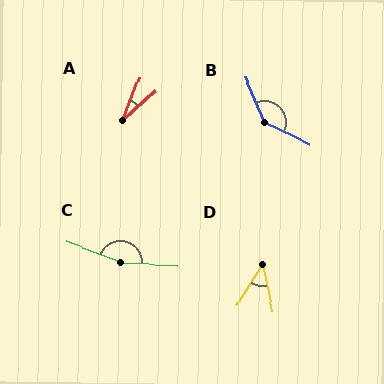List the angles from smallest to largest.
A (28°), D (44°), B (139°), C (162°).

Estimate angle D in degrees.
Approximately 44 degrees.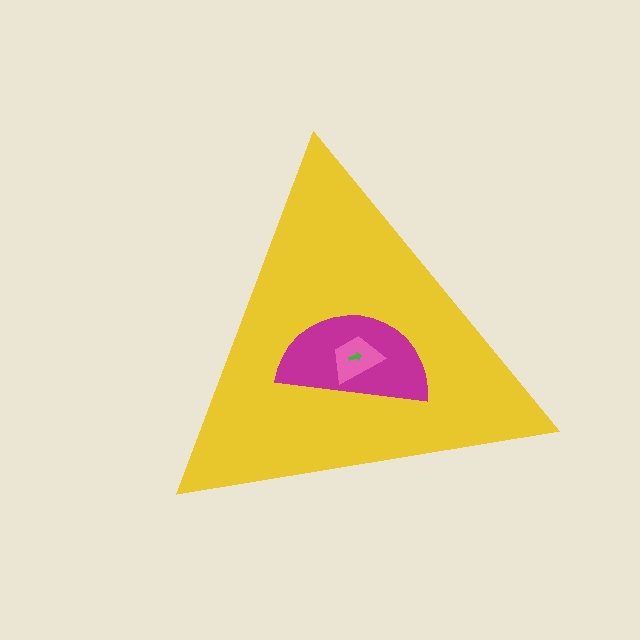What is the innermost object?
The green arrow.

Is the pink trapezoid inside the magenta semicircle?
Yes.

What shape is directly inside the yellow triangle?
The magenta semicircle.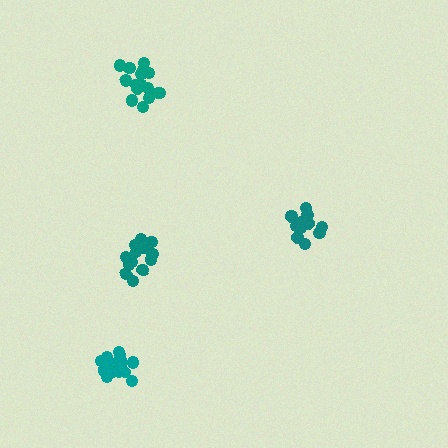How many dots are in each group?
Group 1: 14 dots, Group 2: 15 dots, Group 3: 18 dots, Group 4: 16 dots (63 total).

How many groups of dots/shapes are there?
There are 4 groups.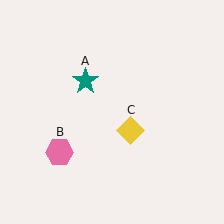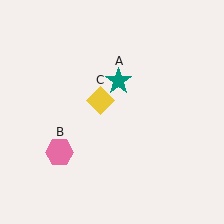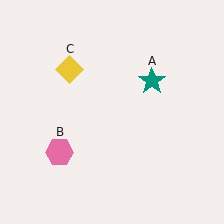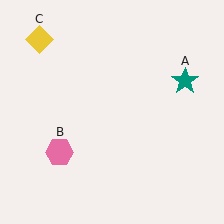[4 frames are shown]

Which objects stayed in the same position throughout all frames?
Pink hexagon (object B) remained stationary.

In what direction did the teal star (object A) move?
The teal star (object A) moved right.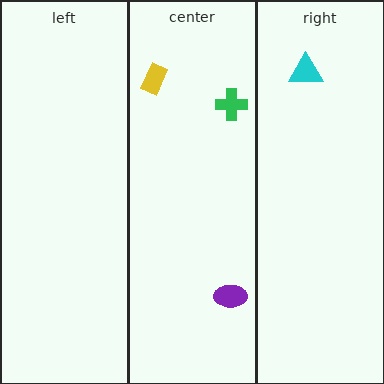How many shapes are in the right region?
1.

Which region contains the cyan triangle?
The right region.